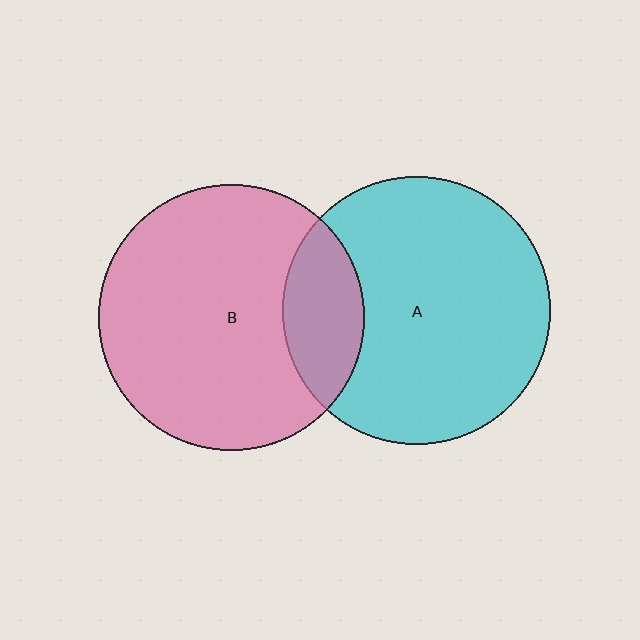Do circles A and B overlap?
Yes.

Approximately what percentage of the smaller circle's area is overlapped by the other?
Approximately 20%.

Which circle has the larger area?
Circle A (cyan).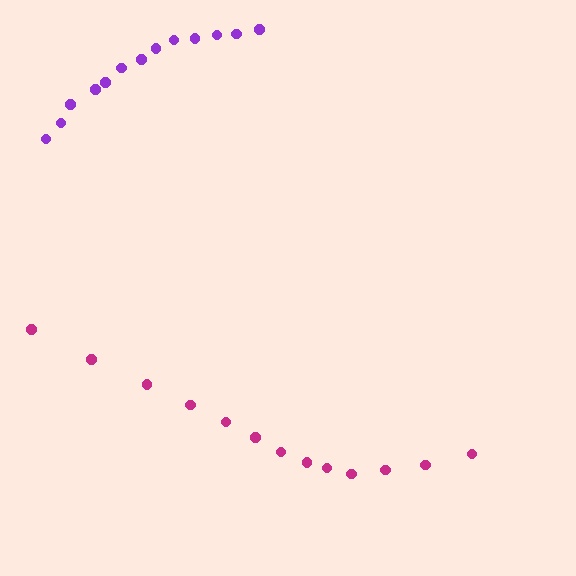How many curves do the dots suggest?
There are 2 distinct paths.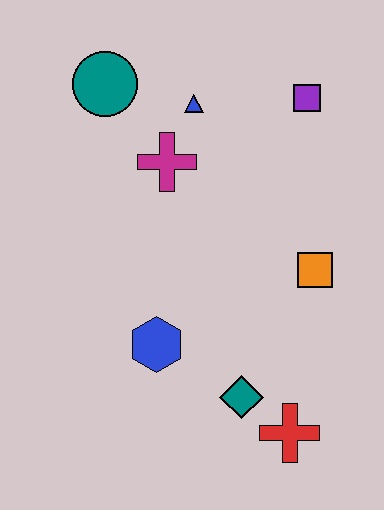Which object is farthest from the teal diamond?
The teal circle is farthest from the teal diamond.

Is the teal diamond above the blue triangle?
No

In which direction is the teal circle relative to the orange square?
The teal circle is to the left of the orange square.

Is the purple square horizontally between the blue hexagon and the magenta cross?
No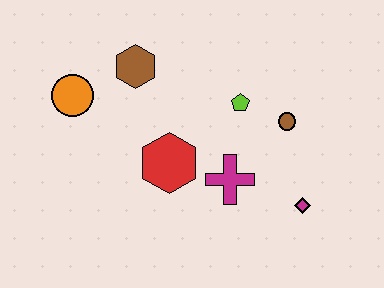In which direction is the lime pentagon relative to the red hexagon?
The lime pentagon is to the right of the red hexagon.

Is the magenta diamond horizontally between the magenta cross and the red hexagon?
No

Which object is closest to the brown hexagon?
The orange circle is closest to the brown hexagon.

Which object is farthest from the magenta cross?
The orange circle is farthest from the magenta cross.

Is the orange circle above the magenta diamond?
Yes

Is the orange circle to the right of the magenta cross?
No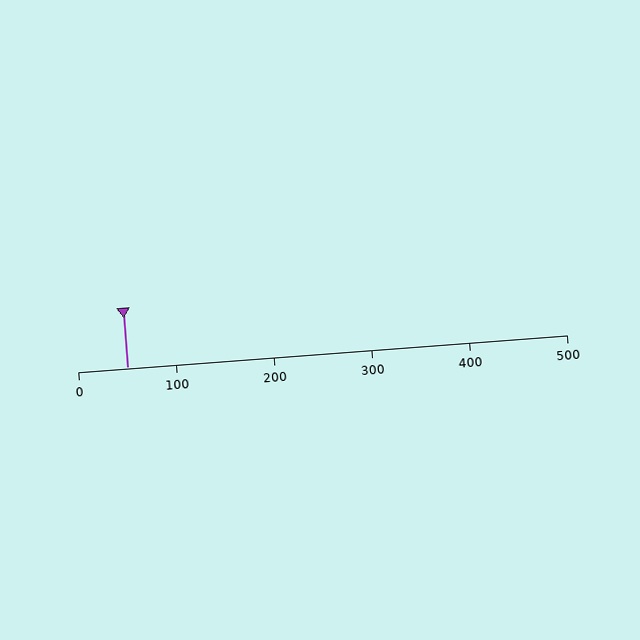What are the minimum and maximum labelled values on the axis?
The axis runs from 0 to 500.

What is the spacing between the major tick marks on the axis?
The major ticks are spaced 100 apart.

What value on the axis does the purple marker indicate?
The marker indicates approximately 50.